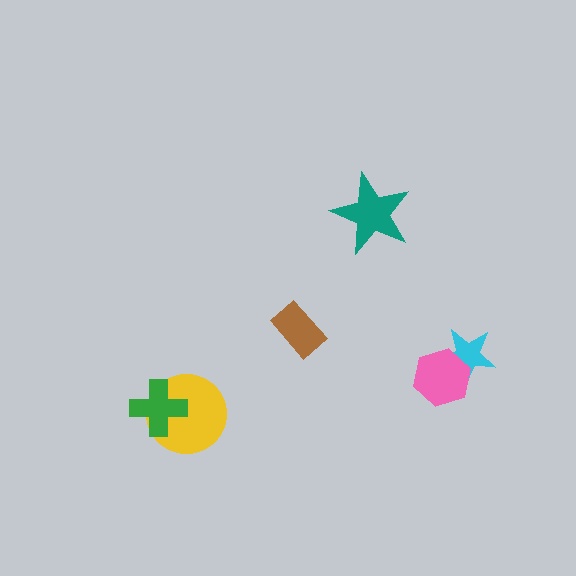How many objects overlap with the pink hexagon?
1 object overlaps with the pink hexagon.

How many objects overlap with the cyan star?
1 object overlaps with the cyan star.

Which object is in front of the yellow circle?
The green cross is in front of the yellow circle.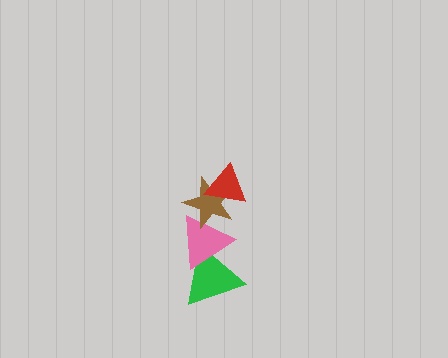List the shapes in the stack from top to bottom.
From top to bottom: the red triangle, the brown star, the pink triangle, the green triangle.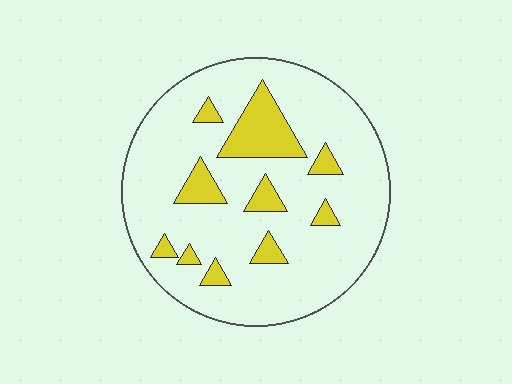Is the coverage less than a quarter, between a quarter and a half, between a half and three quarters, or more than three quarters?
Less than a quarter.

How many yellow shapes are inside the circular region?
10.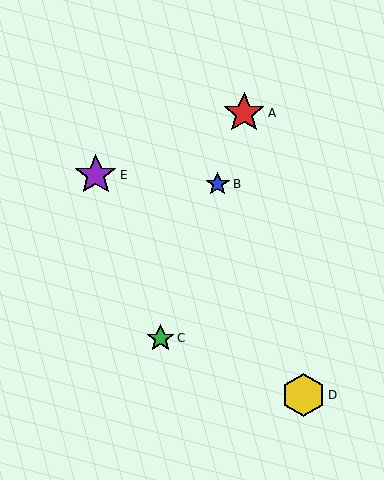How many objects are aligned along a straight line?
3 objects (A, B, C) are aligned along a straight line.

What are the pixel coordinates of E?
Object E is at (96, 175).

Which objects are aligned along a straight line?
Objects A, B, C are aligned along a straight line.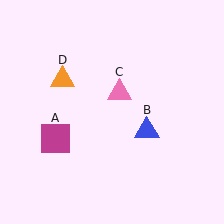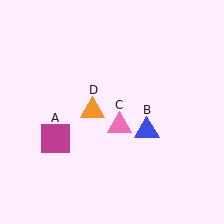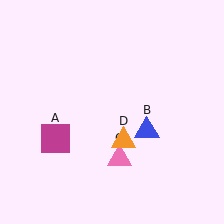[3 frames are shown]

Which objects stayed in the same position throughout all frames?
Magenta square (object A) and blue triangle (object B) remained stationary.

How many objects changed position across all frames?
2 objects changed position: pink triangle (object C), orange triangle (object D).